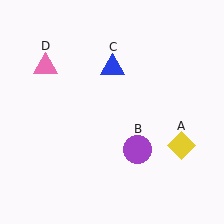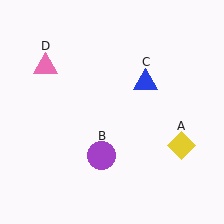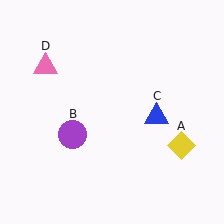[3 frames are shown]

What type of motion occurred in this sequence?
The purple circle (object B), blue triangle (object C) rotated clockwise around the center of the scene.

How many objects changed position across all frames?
2 objects changed position: purple circle (object B), blue triangle (object C).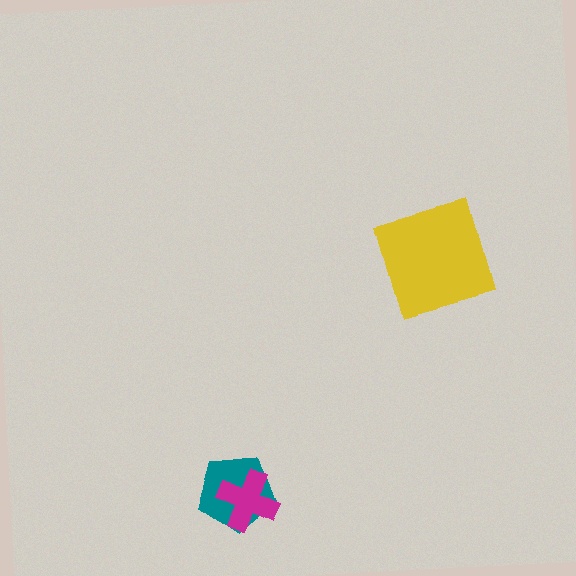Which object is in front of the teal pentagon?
The magenta cross is in front of the teal pentagon.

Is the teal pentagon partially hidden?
Yes, it is partially covered by another shape.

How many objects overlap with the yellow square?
0 objects overlap with the yellow square.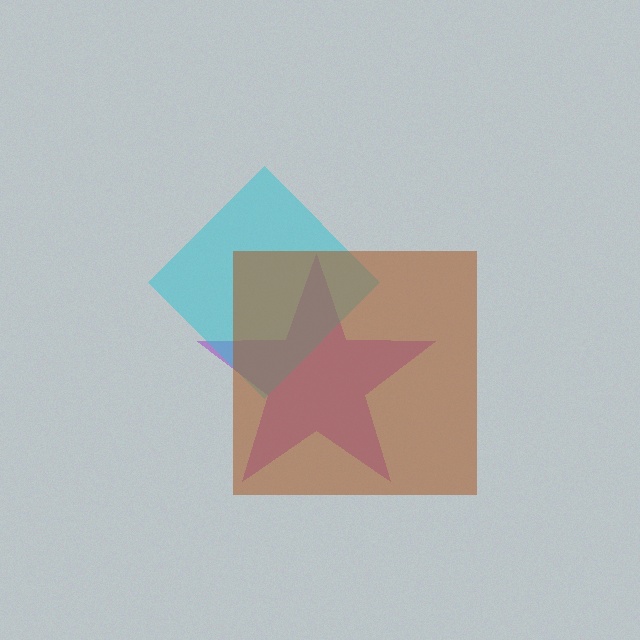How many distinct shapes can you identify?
There are 3 distinct shapes: a purple star, a cyan diamond, a brown square.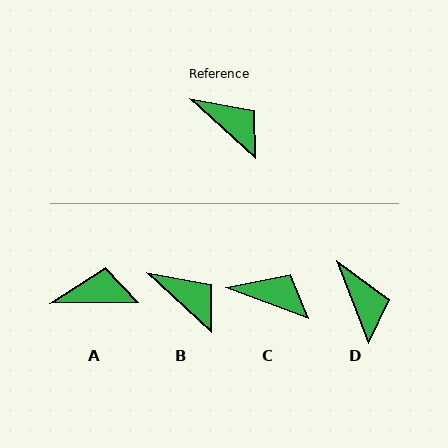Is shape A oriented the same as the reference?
No, it is off by about 43 degrees.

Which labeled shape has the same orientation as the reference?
B.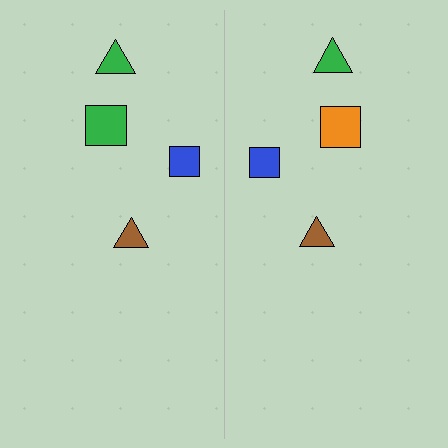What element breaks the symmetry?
The orange square on the right side breaks the symmetry — its mirror counterpart is green.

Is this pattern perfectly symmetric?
No, the pattern is not perfectly symmetric. The orange square on the right side breaks the symmetry — its mirror counterpart is green.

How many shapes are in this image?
There are 8 shapes in this image.